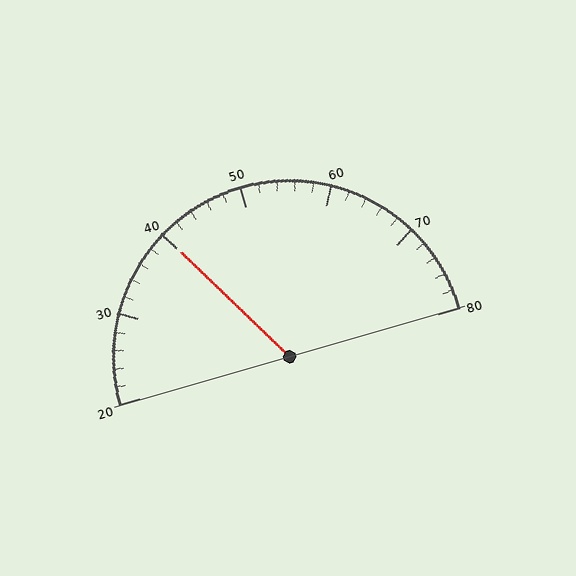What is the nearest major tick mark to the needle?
The nearest major tick mark is 40.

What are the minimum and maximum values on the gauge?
The gauge ranges from 20 to 80.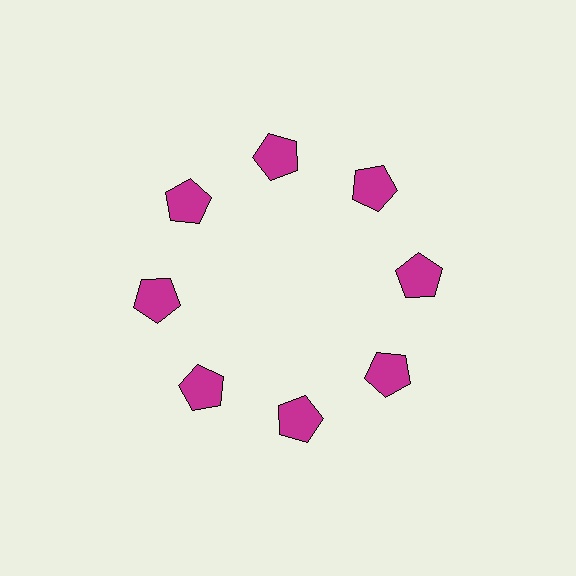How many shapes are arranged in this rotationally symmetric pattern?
There are 8 shapes, arranged in 8 groups of 1.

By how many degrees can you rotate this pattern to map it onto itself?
The pattern maps onto itself every 45 degrees of rotation.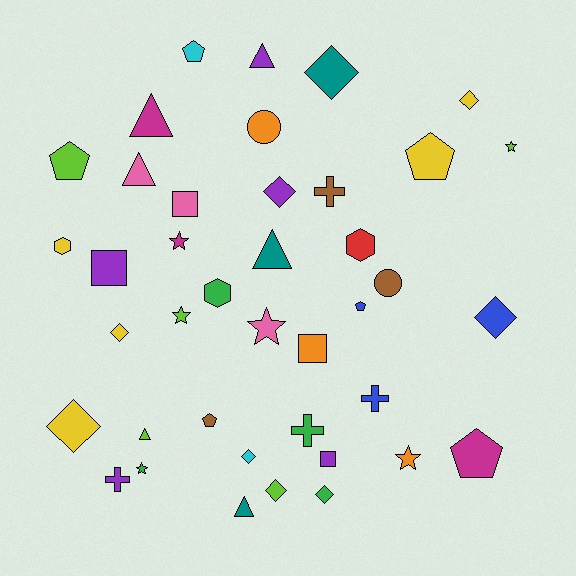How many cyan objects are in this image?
There are 2 cyan objects.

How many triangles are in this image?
There are 6 triangles.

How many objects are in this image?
There are 40 objects.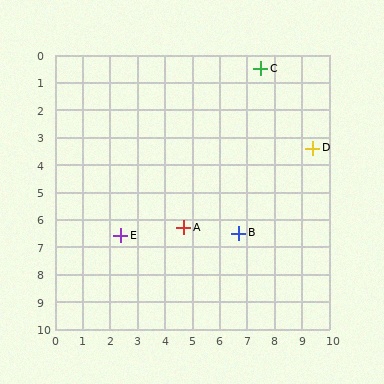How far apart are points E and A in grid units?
Points E and A are about 2.3 grid units apart.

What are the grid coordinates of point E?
Point E is at approximately (2.4, 6.6).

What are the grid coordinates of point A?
Point A is at approximately (4.7, 6.3).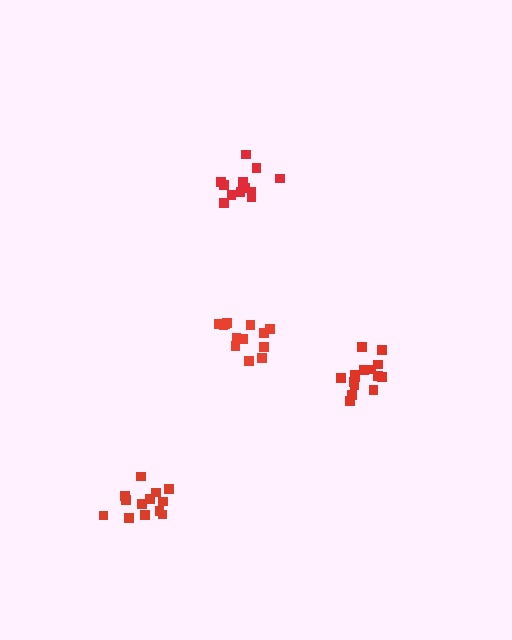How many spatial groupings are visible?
There are 4 spatial groupings.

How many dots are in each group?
Group 1: 13 dots, Group 2: 15 dots, Group 3: 12 dots, Group 4: 13 dots (53 total).